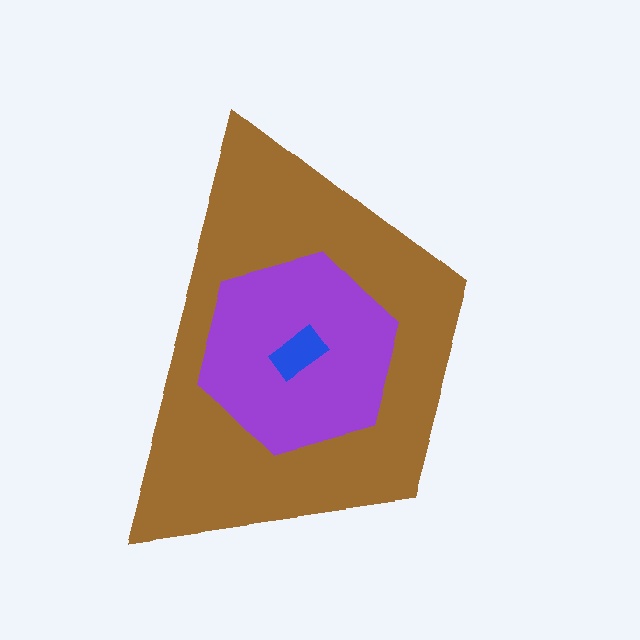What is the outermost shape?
The brown trapezoid.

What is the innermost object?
The blue rectangle.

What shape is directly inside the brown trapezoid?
The purple hexagon.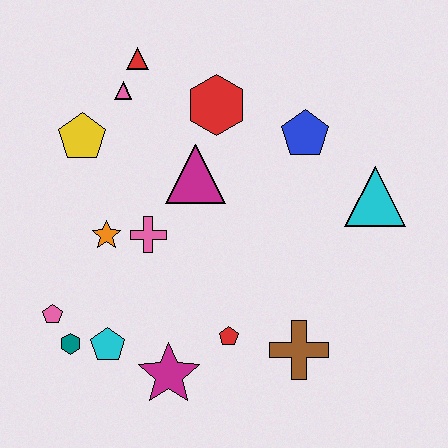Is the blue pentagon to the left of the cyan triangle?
Yes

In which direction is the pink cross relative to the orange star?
The pink cross is to the right of the orange star.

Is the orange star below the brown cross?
No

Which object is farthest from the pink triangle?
The brown cross is farthest from the pink triangle.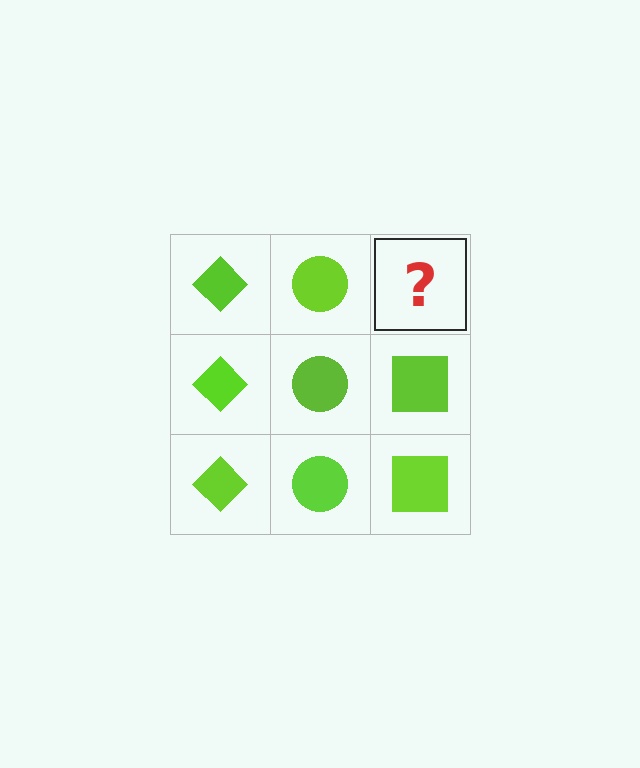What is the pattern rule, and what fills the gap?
The rule is that each column has a consistent shape. The gap should be filled with a lime square.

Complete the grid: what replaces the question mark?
The question mark should be replaced with a lime square.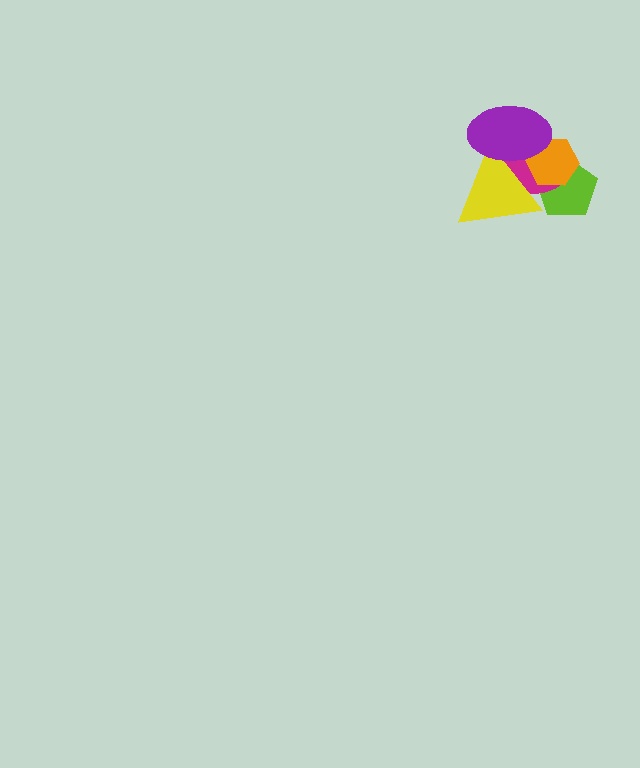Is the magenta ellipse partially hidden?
Yes, it is partially covered by another shape.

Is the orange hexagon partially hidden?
Yes, it is partially covered by another shape.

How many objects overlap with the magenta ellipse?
4 objects overlap with the magenta ellipse.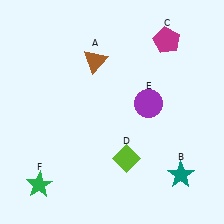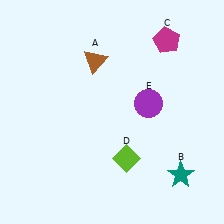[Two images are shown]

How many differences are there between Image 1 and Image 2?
There is 1 difference between the two images.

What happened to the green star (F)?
The green star (F) was removed in Image 2. It was in the bottom-left area of Image 1.